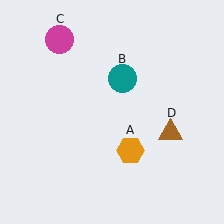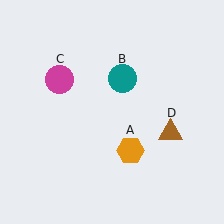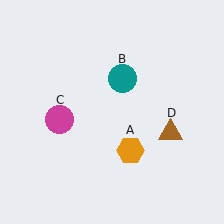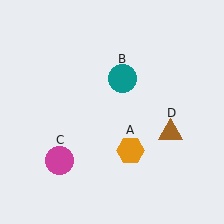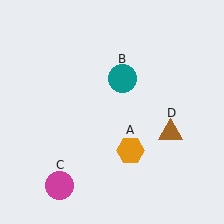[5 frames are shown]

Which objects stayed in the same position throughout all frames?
Orange hexagon (object A) and teal circle (object B) and brown triangle (object D) remained stationary.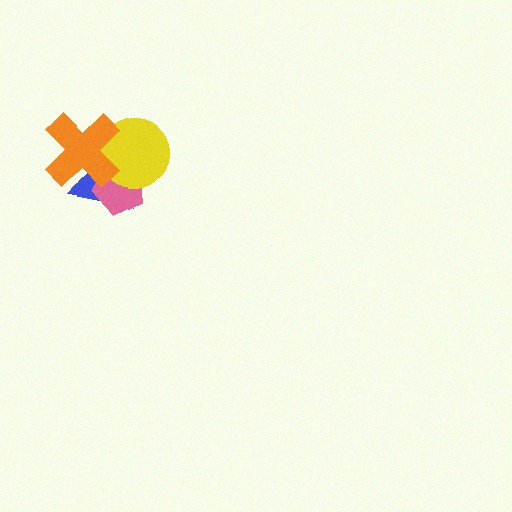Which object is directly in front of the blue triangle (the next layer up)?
The pink pentagon is directly in front of the blue triangle.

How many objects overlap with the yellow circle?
3 objects overlap with the yellow circle.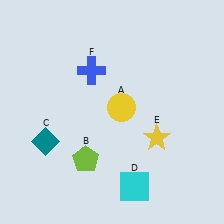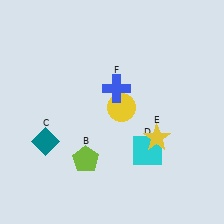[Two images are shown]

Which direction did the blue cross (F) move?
The blue cross (F) moved right.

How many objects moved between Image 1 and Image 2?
2 objects moved between the two images.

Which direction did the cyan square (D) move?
The cyan square (D) moved up.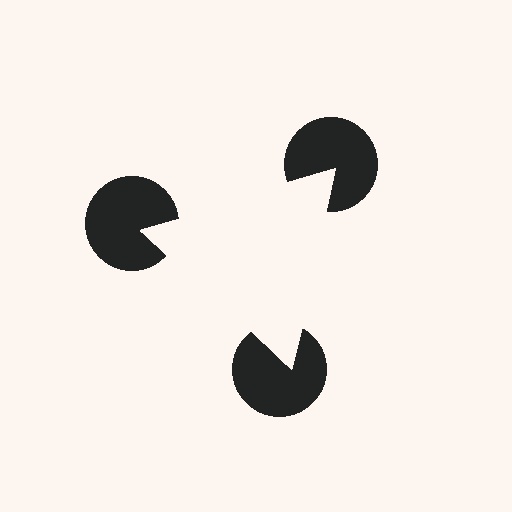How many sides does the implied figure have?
3 sides.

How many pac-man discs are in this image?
There are 3 — one at each vertex of the illusory triangle.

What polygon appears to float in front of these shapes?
An illusory triangle — its edges are inferred from the aligned wedge cuts in the pac-man discs, not physically drawn.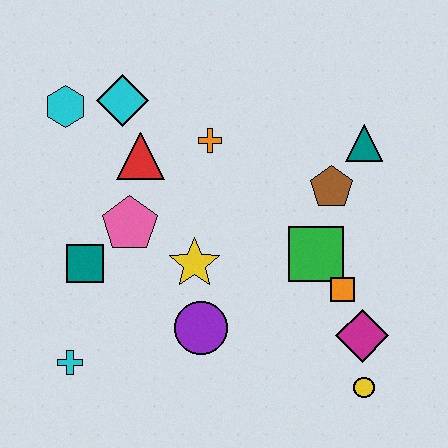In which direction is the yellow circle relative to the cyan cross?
The yellow circle is to the right of the cyan cross.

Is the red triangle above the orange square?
Yes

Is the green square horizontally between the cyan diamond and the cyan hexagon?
No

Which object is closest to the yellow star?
The purple circle is closest to the yellow star.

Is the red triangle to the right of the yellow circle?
No